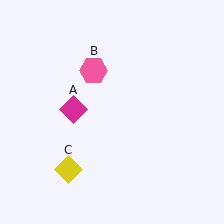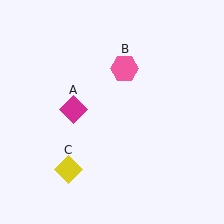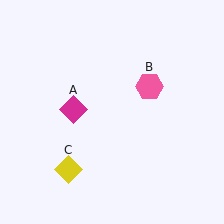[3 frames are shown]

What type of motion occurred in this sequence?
The pink hexagon (object B) rotated clockwise around the center of the scene.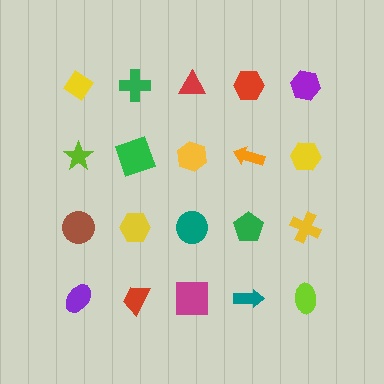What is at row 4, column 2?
A red trapezoid.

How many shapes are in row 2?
5 shapes.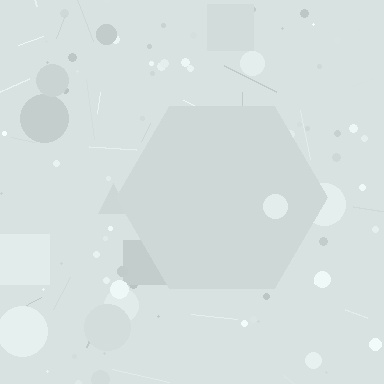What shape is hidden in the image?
A hexagon is hidden in the image.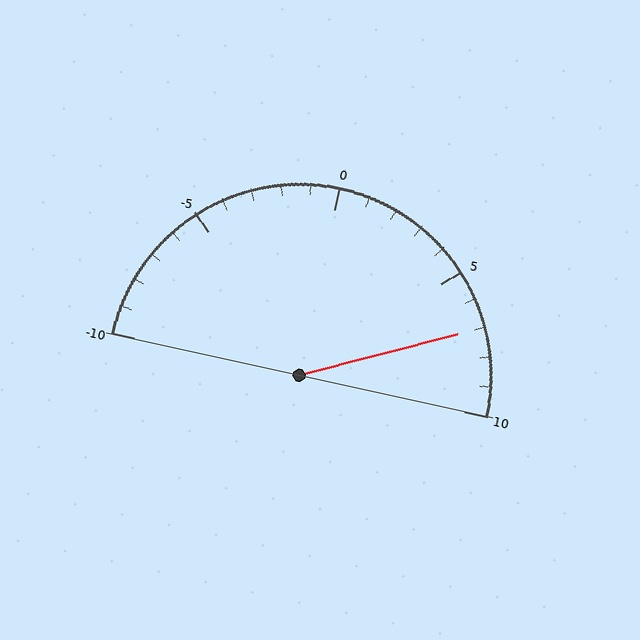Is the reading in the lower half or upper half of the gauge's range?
The reading is in the upper half of the range (-10 to 10).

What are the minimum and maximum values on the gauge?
The gauge ranges from -10 to 10.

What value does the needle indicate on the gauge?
The needle indicates approximately 7.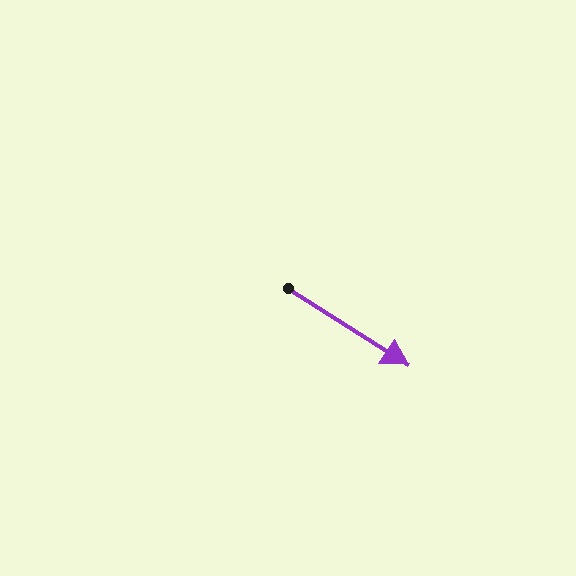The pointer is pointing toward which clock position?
Roughly 4 o'clock.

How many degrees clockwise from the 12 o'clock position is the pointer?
Approximately 123 degrees.